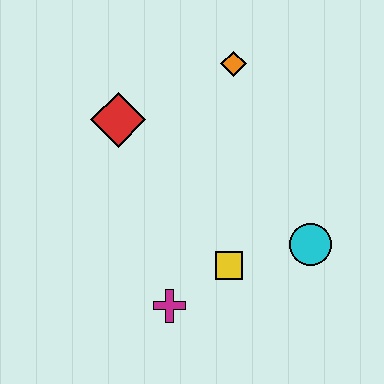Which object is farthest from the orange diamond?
The magenta cross is farthest from the orange diamond.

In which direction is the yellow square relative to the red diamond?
The yellow square is below the red diamond.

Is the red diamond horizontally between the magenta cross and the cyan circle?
No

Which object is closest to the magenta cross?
The yellow square is closest to the magenta cross.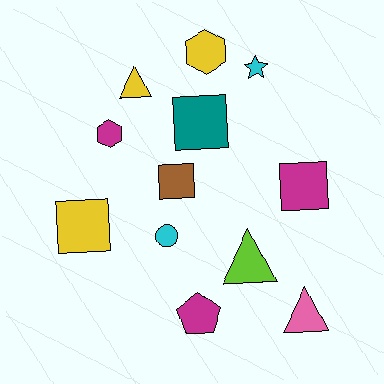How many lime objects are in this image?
There is 1 lime object.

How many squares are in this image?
There are 4 squares.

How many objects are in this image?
There are 12 objects.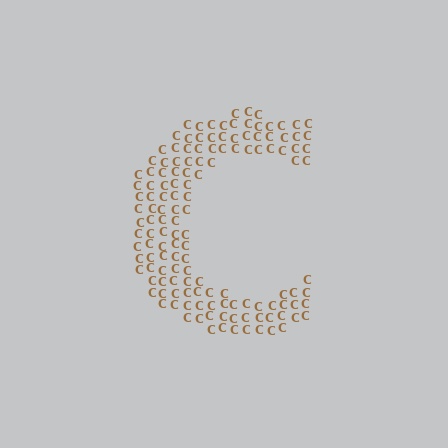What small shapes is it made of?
It is made of small letter C's.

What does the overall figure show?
The overall figure shows the letter C.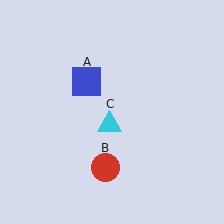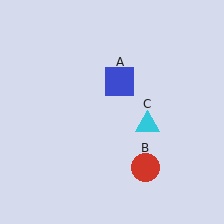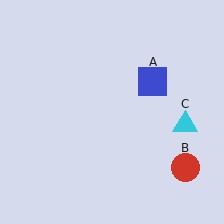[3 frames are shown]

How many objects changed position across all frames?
3 objects changed position: blue square (object A), red circle (object B), cyan triangle (object C).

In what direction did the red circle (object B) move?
The red circle (object B) moved right.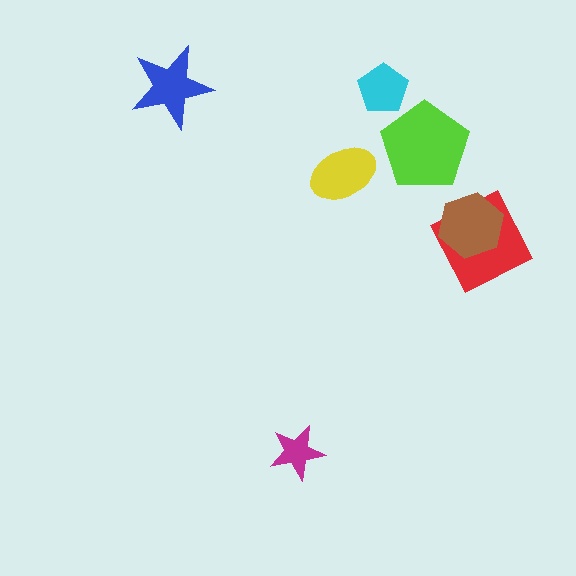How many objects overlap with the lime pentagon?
0 objects overlap with the lime pentagon.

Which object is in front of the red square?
The brown hexagon is in front of the red square.